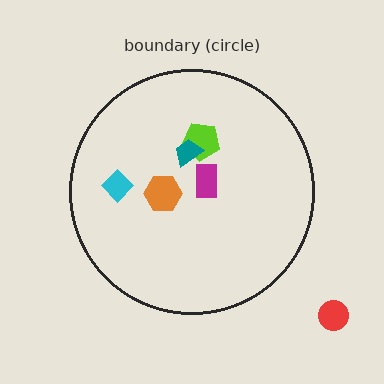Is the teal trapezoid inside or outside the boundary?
Inside.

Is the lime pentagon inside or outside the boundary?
Inside.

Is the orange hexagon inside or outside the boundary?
Inside.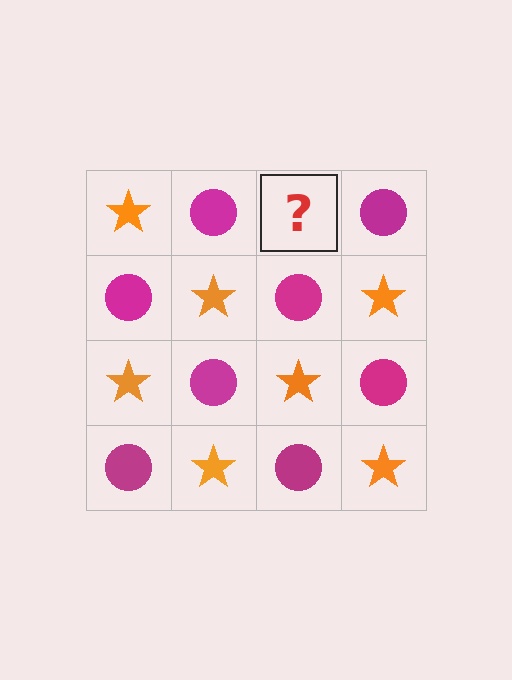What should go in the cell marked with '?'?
The missing cell should contain an orange star.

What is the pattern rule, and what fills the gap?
The rule is that it alternates orange star and magenta circle in a checkerboard pattern. The gap should be filled with an orange star.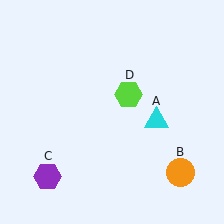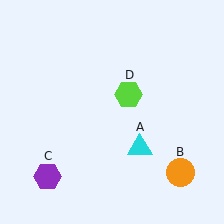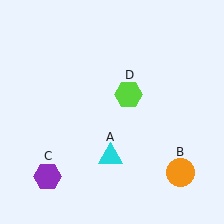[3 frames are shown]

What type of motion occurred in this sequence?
The cyan triangle (object A) rotated clockwise around the center of the scene.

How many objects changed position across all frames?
1 object changed position: cyan triangle (object A).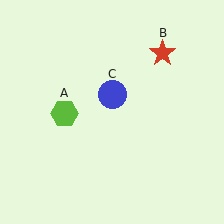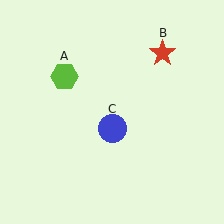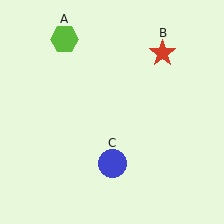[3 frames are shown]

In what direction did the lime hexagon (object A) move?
The lime hexagon (object A) moved up.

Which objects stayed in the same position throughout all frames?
Red star (object B) remained stationary.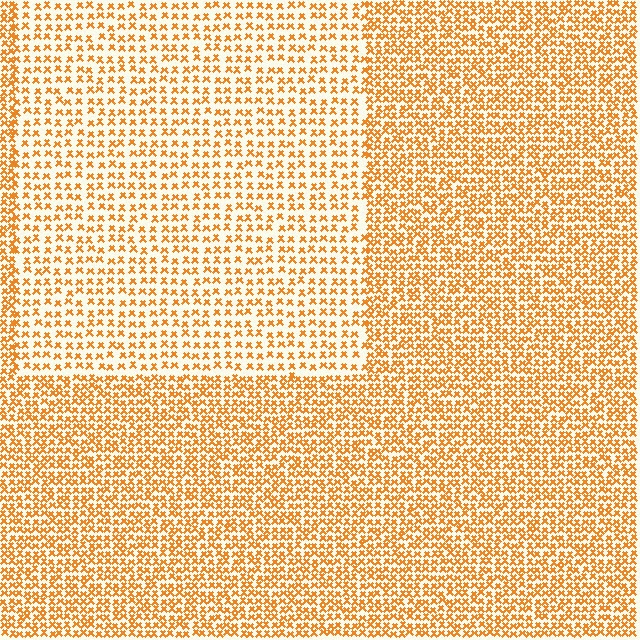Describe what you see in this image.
The image contains small orange elements arranged at two different densities. A rectangle-shaped region is visible where the elements are less densely packed than the surrounding area.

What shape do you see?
I see a rectangle.